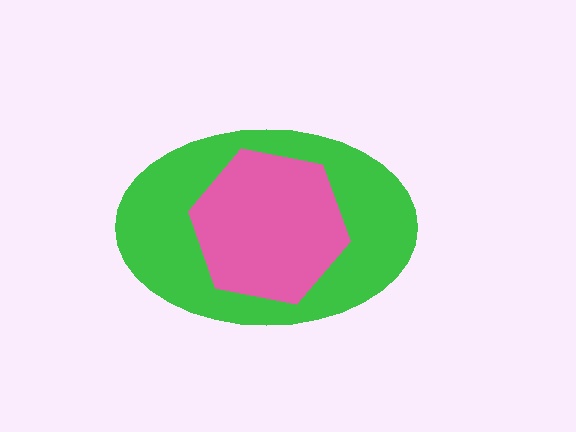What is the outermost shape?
The green ellipse.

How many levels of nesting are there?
2.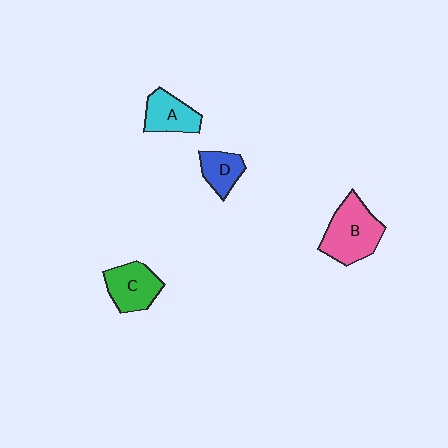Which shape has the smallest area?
Shape D (blue).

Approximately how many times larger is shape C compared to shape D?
Approximately 1.5 times.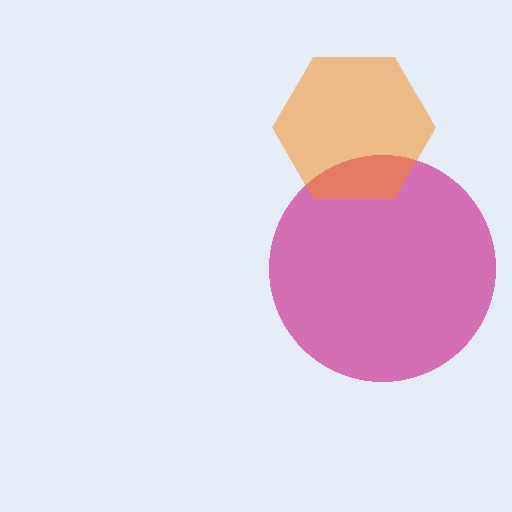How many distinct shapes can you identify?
There are 2 distinct shapes: a magenta circle, an orange hexagon.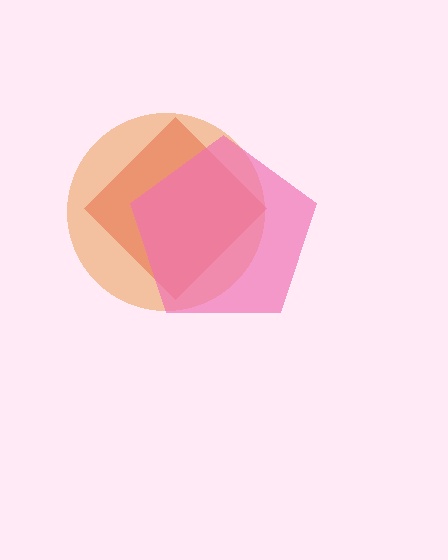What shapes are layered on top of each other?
The layered shapes are: a red diamond, an orange circle, a pink pentagon.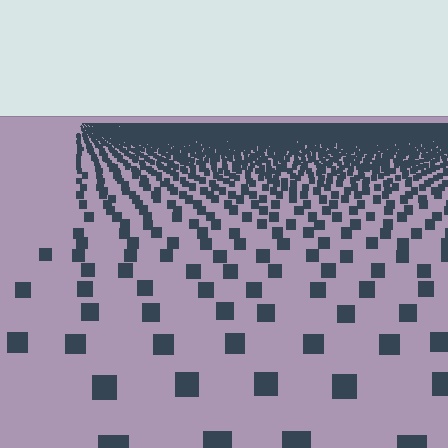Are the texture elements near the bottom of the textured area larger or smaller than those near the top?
Larger. Near the bottom, elements are closer to the viewer and appear at a bigger on-screen size.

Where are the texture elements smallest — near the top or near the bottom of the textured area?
Near the top.